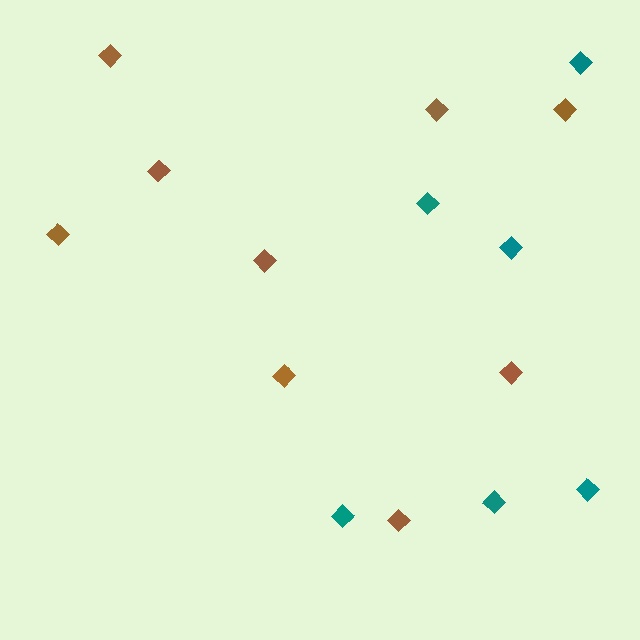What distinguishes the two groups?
There are 2 groups: one group of brown diamonds (9) and one group of teal diamonds (6).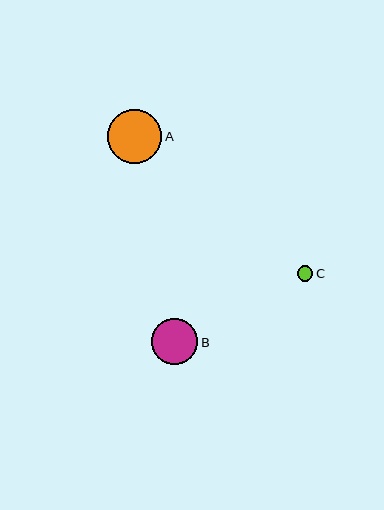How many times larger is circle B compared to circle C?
Circle B is approximately 3.0 times the size of circle C.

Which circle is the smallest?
Circle C is the smallest with a size of approximately 16 pixels.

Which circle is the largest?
Circle A is the largest with a size of approximately 54 pixels.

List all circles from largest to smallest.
From largest to smallest: A, B, C.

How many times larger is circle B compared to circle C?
Circle B is approximately 3.0 times the size of circle C.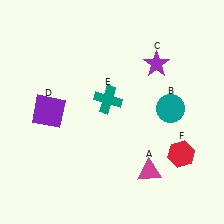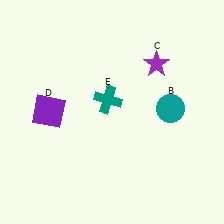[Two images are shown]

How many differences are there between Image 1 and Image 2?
There are 2 differences between the two images.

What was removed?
The red hexagon (F), the magenta triangle (A) were removed in Image 2.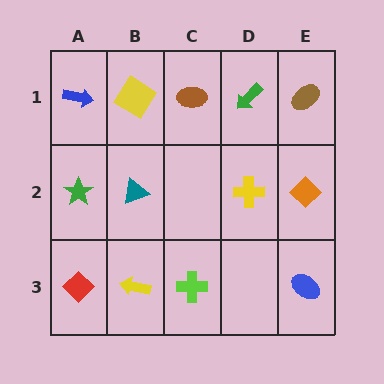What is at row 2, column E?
An orange diamond.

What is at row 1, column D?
A green arrow.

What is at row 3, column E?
A blue ellipse.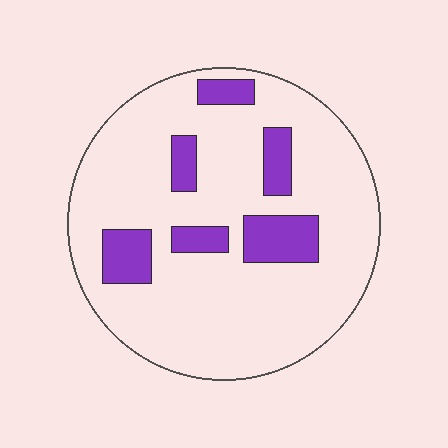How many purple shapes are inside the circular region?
6.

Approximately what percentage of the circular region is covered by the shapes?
Approximately 15%.